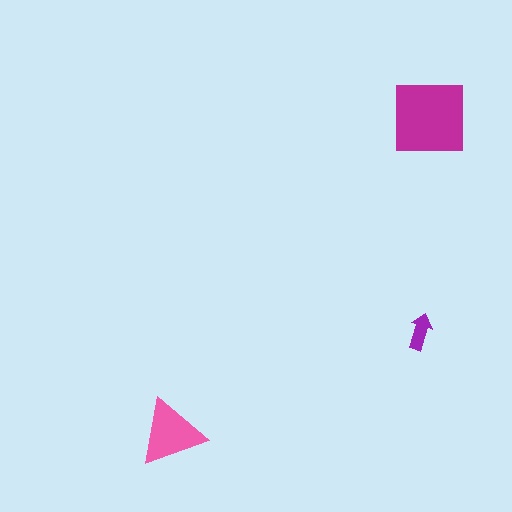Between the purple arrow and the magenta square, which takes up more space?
The magenta square.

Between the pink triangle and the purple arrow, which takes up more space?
The pink triangle.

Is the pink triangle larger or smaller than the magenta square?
Smaller.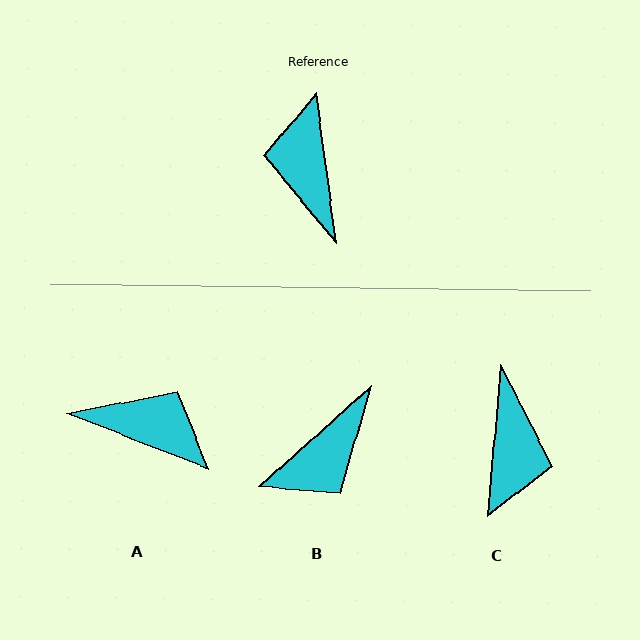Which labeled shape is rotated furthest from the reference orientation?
C, about 167 degrees away.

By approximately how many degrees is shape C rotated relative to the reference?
Approximately 167 degrees counter-clockwise.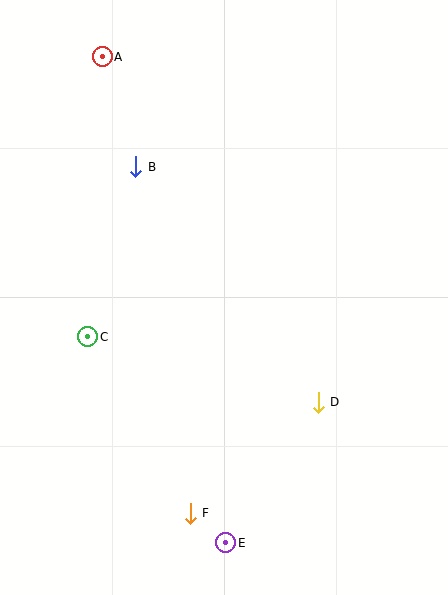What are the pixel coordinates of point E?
Point E is at (226, 543).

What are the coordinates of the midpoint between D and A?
The midpoint between D and A is at (210, 230).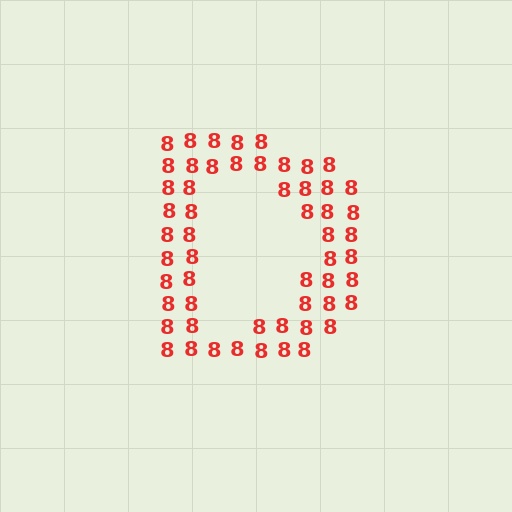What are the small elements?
The small elements are digit 8's.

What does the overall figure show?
The overall figure shows the letter D.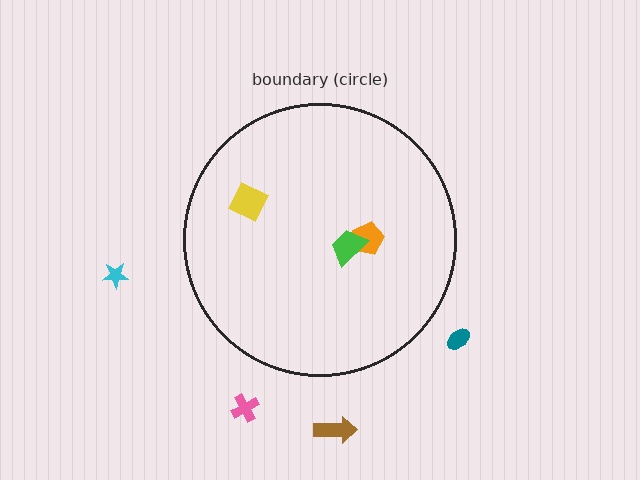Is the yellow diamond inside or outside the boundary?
Inside.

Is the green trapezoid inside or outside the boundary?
Inside.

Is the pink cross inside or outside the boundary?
Outside.